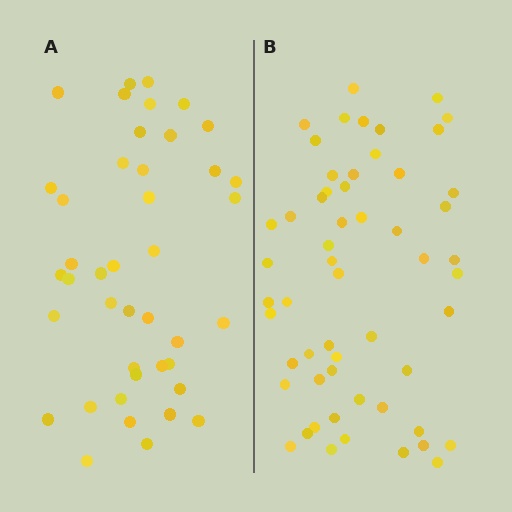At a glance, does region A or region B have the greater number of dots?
Region B (the right region) has more dots.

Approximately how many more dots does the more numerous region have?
Region B has approximately 15 more dots than region A.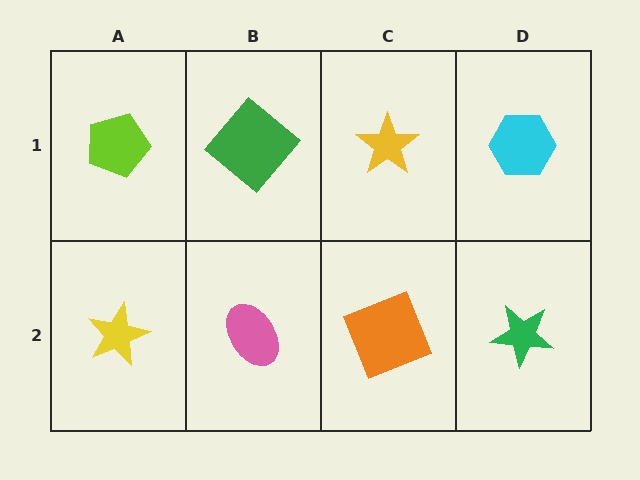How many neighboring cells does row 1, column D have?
2.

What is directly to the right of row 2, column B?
An orange square.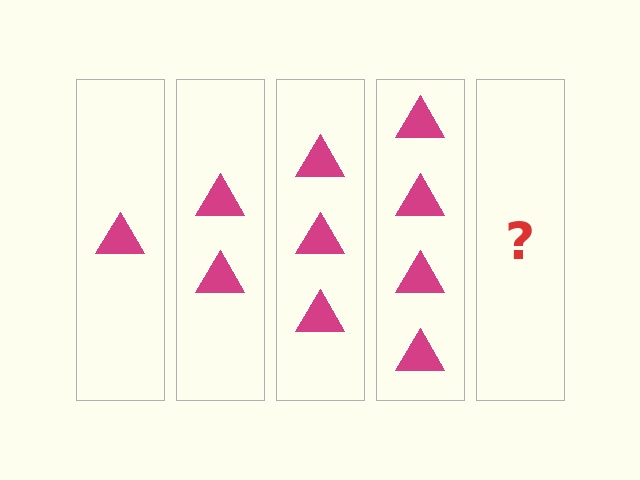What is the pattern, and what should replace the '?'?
The pattern is that each step adds one more triangle. The '?' should be 5 triangles.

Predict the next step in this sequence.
The next step is 5 triangles.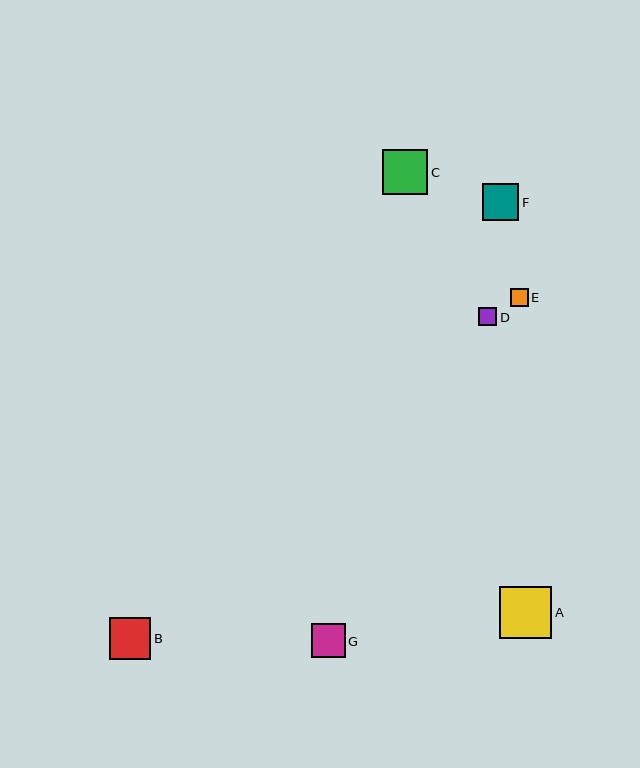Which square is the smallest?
Square E is the smallest with a size of approximately 18 pixels.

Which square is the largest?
Square A is the largest with a size of approximately 52 pixels.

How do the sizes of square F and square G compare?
Square F and square G are approximately the same size.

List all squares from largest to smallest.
From largest to smallest: A, C, B, F, G, D, E.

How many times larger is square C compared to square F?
Square C is approximately 1.2 times the size of square F.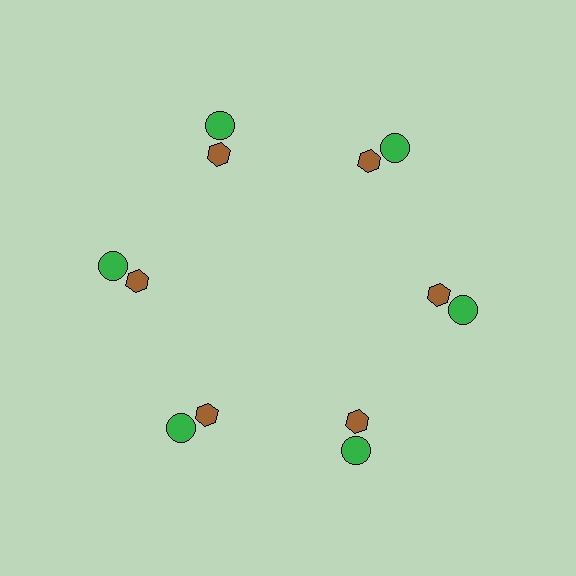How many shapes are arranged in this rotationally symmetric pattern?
There are 12 shapes, arranged in 6 groups of 2.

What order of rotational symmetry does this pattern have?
This pattern has 6-fold rotational symmetry.